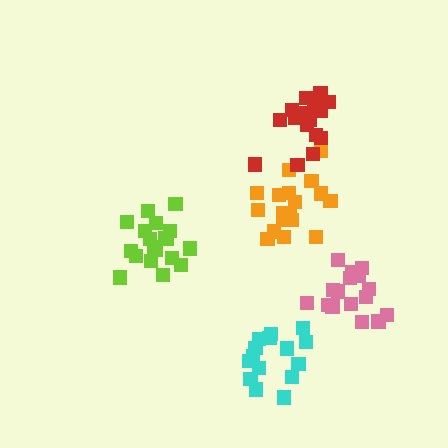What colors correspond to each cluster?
The clusters are colored: orange, red, cyan, lime, pink.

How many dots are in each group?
Group 1: 19 dots, Group 2: 19 dots, Group 3: 16 dots, Group 4: 19 dots, Group 5: 16 dots (89 total).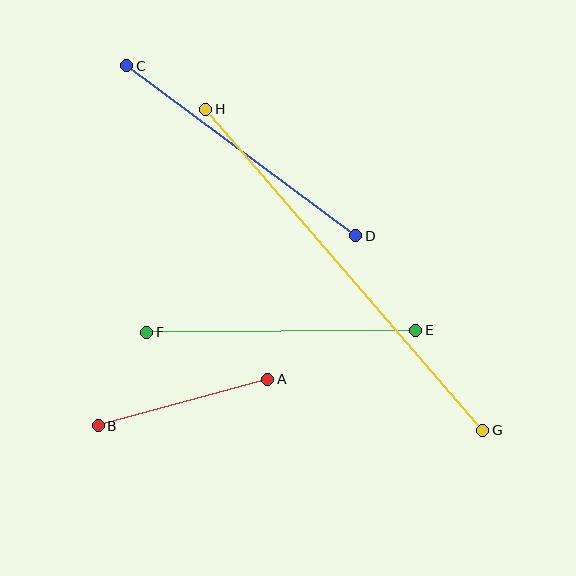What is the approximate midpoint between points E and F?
The midpoint is at approximately (281, 331) pixels.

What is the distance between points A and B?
The distance is approximately 176 pixels.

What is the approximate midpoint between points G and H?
The midpoint is at approximately (344, 270) pixels.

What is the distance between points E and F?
The distance is approximately 269 pixels.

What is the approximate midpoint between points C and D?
The midpoint is at approximately (241, 151) pixels.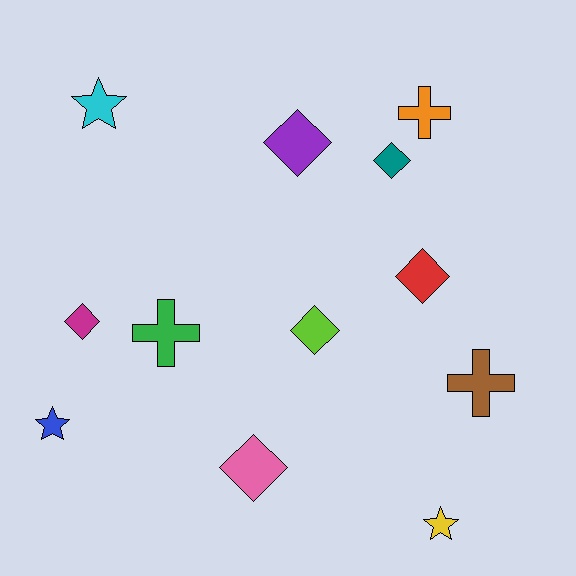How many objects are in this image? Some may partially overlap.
There are 12 objects.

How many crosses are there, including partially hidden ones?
There are 3 crosses.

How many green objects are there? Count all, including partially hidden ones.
There is 1 green object.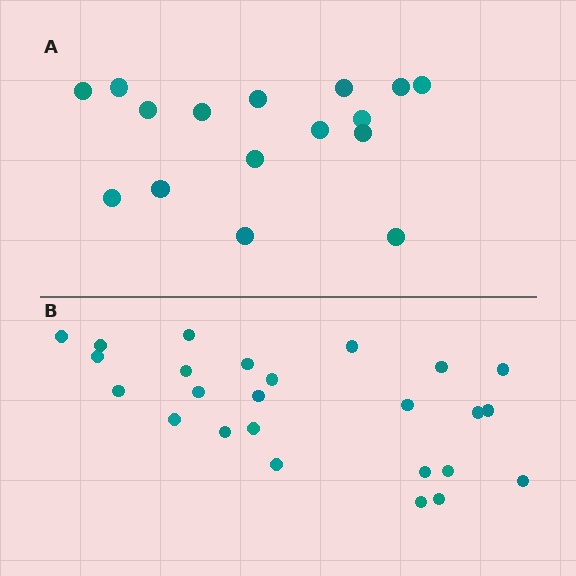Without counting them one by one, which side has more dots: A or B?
Region B (the bottom region) has more dots.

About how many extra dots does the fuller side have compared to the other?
Region B has roughly 8 or so more dots than region A.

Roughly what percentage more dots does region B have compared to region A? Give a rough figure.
About 55% more.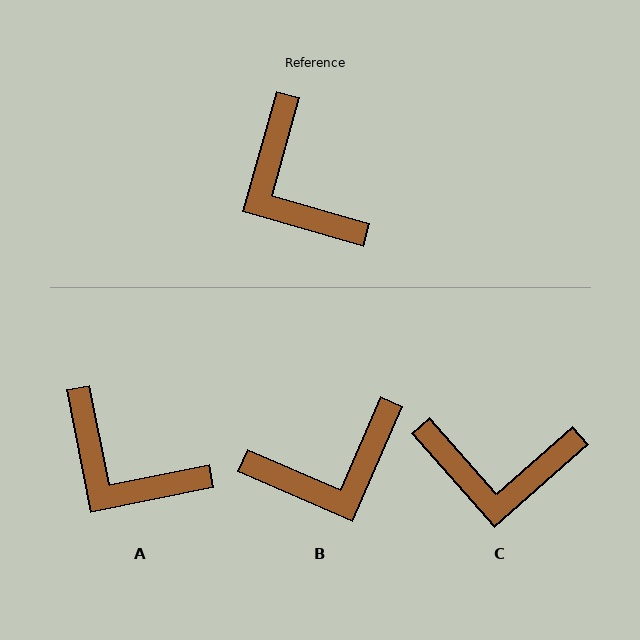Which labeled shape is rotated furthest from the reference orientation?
B, about 82 degrees away.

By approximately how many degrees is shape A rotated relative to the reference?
Approximately 27 degrees counter-clockwise.